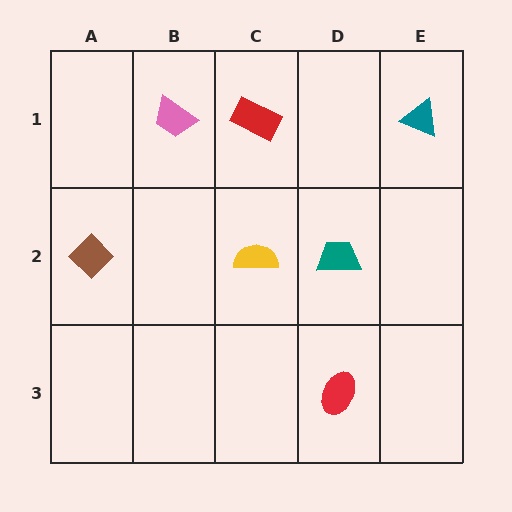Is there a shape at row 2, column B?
No, that cell is empty.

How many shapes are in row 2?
3 shapes.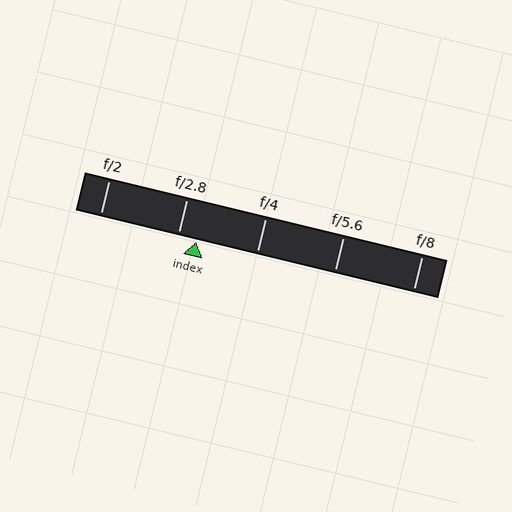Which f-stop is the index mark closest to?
The index mark is closest to f/2.8.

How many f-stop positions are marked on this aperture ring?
There are 5 f-stop positions marked.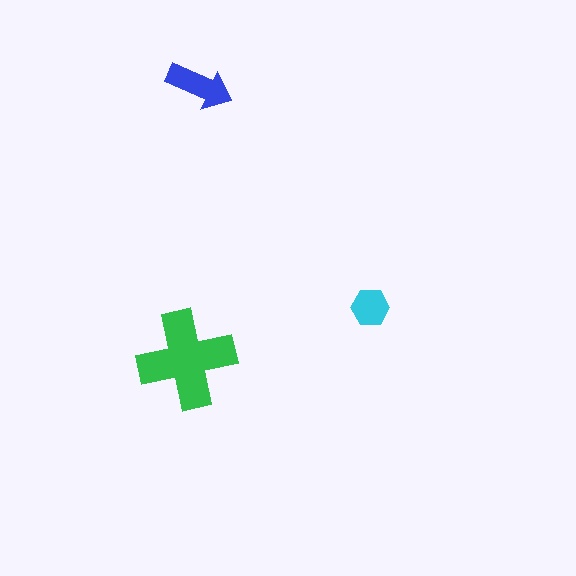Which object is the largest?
The green cross.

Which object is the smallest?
The cyan hexagon.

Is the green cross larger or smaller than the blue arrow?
Larger.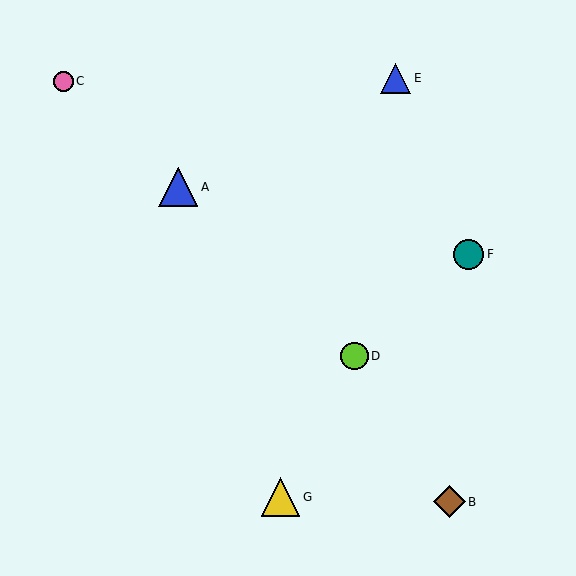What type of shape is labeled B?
Shape B is a brown diamond.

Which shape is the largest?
The blue triangle (labeled A) is the largest.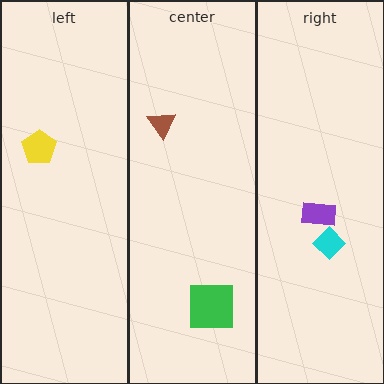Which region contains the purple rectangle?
The right region.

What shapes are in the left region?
The yellow pentagon.